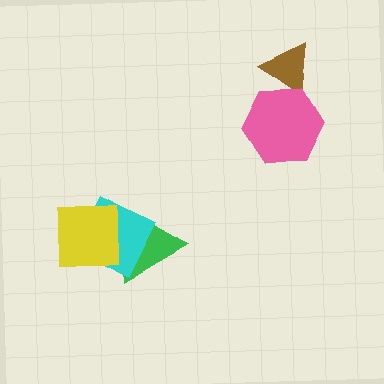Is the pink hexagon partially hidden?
No, no other shape covers it.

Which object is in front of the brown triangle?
The pink hexagon is in front of the brown triangle.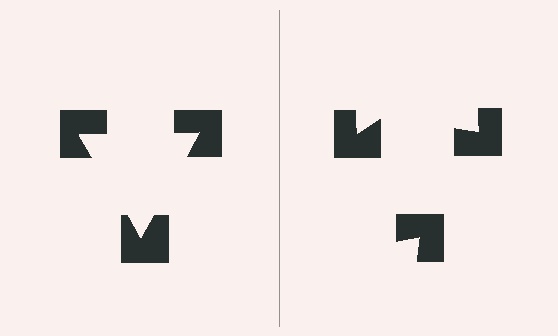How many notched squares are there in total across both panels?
6 — 3 on each side.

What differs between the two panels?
The notched squares are positioned identically on both sides; only the wedge orientations differ. On the left they align to a triangle; on the right they are misaligned.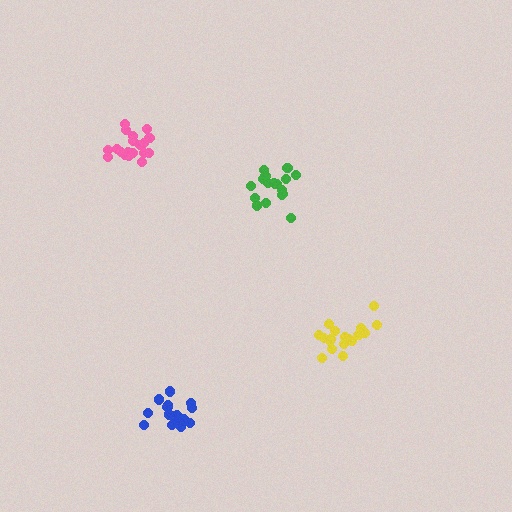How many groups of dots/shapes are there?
There are 4 groups.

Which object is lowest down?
The blue cluster is bottommost.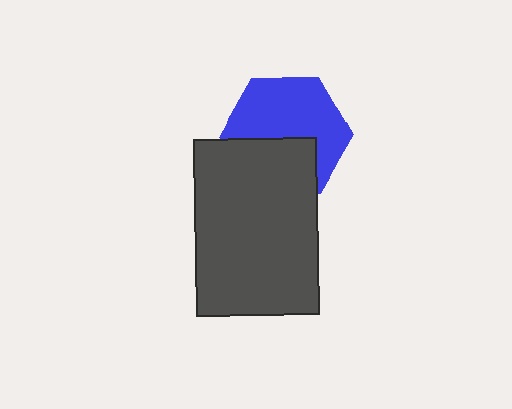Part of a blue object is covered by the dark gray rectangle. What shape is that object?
It is a hexagon.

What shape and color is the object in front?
The object in front is a dark gray rectangle.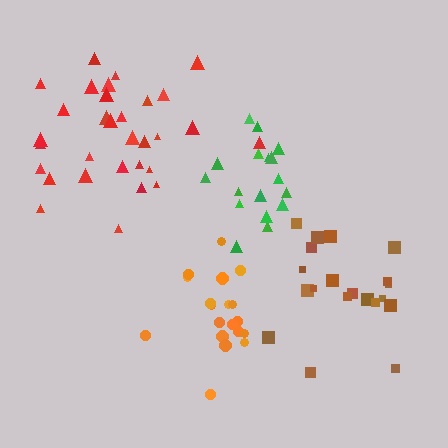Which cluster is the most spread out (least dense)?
Red.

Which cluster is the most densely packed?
Orange.